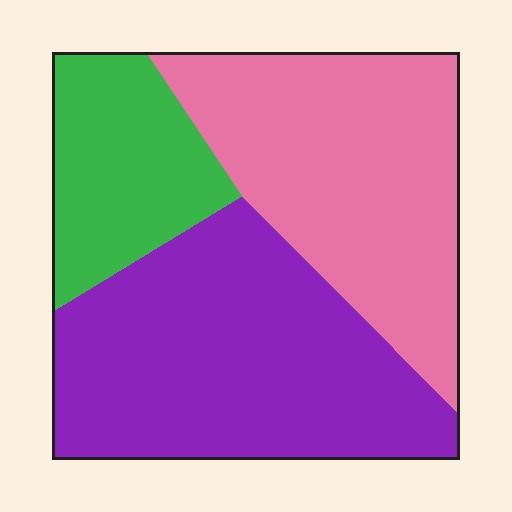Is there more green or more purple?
Purple.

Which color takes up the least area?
Green, at roughly 20%.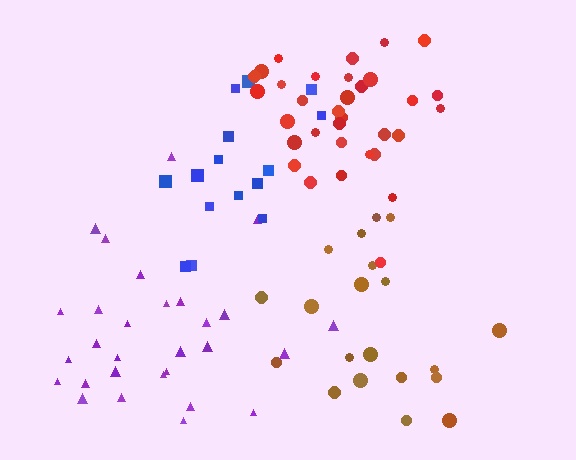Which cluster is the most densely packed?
Red.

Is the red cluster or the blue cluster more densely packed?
Red.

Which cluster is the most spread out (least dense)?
Blue.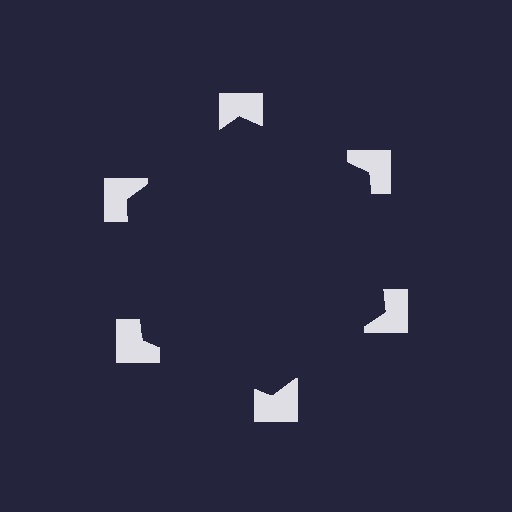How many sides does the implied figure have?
6 sides.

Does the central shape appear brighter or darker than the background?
It typically appears slightly darker than the background, even though no actual brightness change is drawn.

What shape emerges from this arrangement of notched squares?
An illusory hexagon — its edges are inferred from the aligned wedge cuts in the notched squares, not physically drawn.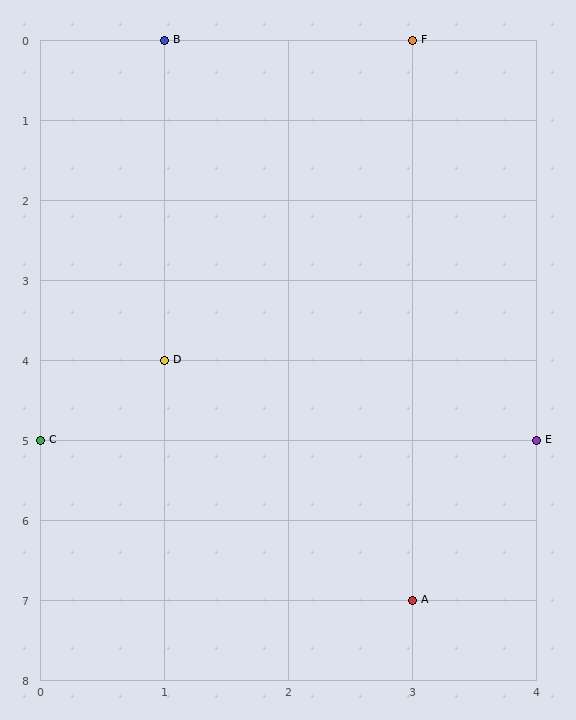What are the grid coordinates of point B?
Point B is at grid coordinates (1, 0).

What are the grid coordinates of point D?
Point D is at grid coordinates (1, 4).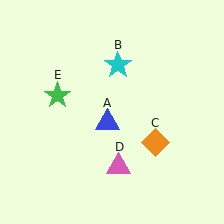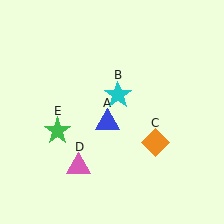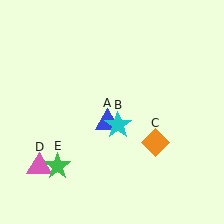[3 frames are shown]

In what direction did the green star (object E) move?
The green star (object E) moved down.